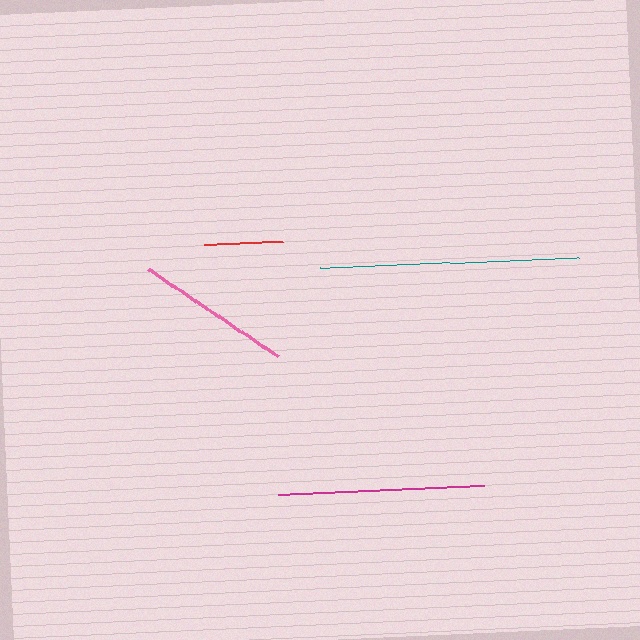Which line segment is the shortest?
The red line is the shortest at approximately 78 pixels.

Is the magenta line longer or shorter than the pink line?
The magenta line is longer than the pink line.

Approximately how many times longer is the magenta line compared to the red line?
The magenta line is approximately 2.6 times the length of the red line.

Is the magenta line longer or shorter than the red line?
The magenta line is longer than the red line.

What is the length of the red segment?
The red segment is approximately 78 pixels long.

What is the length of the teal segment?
The teal segment is approximately 259 pixels long.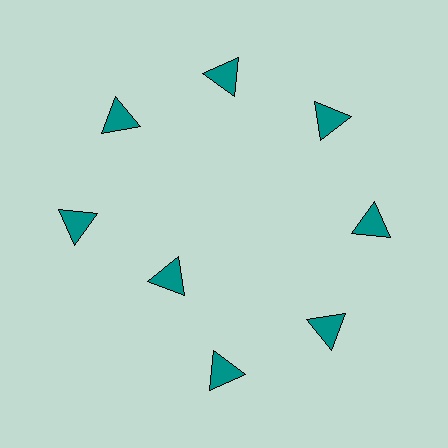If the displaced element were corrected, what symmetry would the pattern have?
It would have 8-fold rotational symmetry — the pattern would map onto itself every 45 degrees.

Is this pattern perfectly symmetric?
No. The 8 teal triangles are arranged in a ring, but one element near the 8 o'clock position is pulled inward toward the center, breaking the 8-fold rotational symmetry.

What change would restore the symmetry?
The symmetry would be restored by moving it outward, back onto the ring so that all 8 triangles sit at equal angles and equal distance from the center.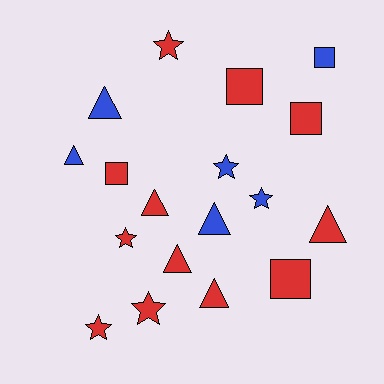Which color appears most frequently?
Red, with 12 objects.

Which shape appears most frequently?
Triangle, with 7 objects.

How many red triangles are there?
There are 4 red triangles.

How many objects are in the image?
There are 18 objects.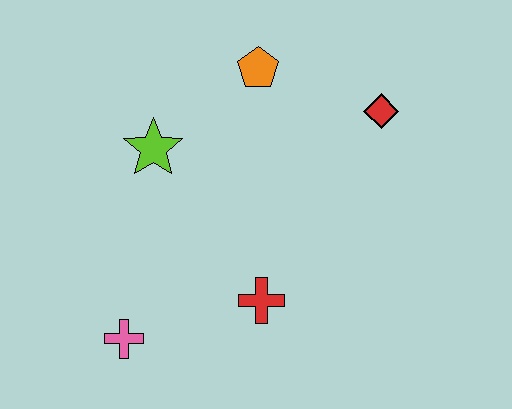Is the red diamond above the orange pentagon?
No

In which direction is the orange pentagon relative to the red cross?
The orange pentagon is above the red cross.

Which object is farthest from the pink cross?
The red diamond is farthest from the pink cross.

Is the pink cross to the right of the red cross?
No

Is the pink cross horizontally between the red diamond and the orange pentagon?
No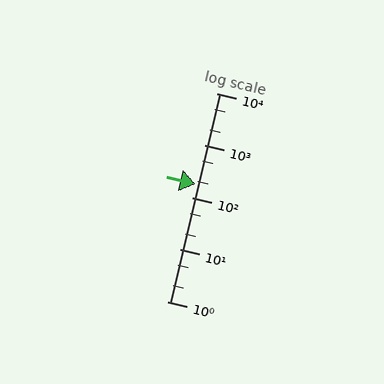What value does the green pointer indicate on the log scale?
The pointer indicates approximately 180.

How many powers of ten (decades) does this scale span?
The scale spans 4 decades, from 1 to 10000.